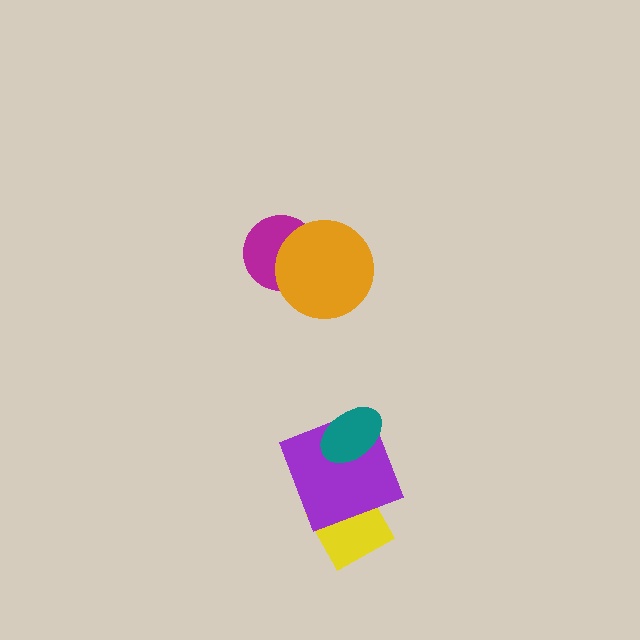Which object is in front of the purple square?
The teal ellipse is in front of the purple square.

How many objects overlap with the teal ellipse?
1 object overlaps with the teal ellipse.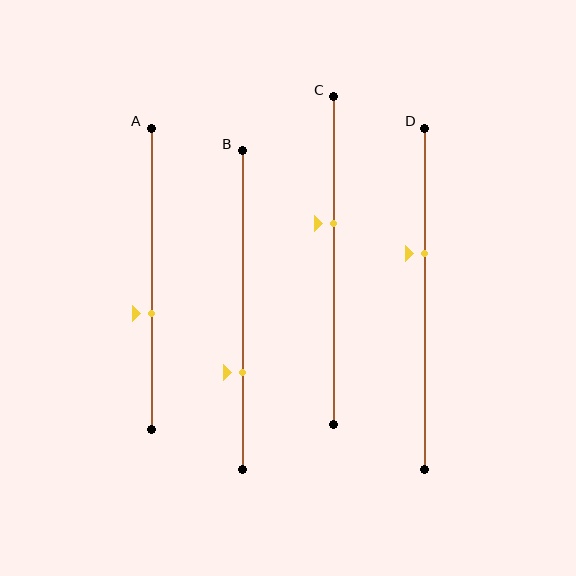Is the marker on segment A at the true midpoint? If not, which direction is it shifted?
No, the marker on segment A is shifted downward by about 11% of the segment length.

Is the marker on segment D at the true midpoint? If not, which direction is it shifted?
No, the marker on segment D is shifted upward by about 13% of the segment length.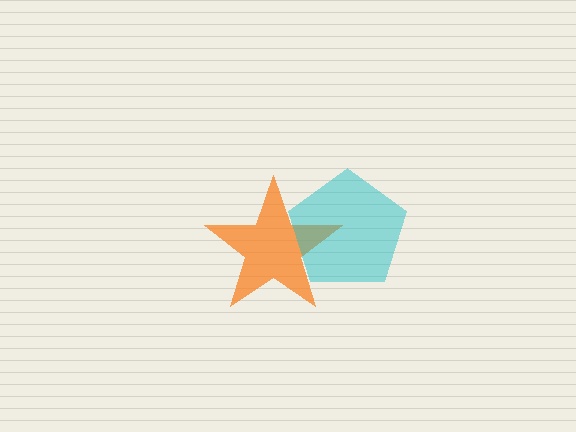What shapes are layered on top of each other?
The layered shapes are: an orange star, a cyan pentagon.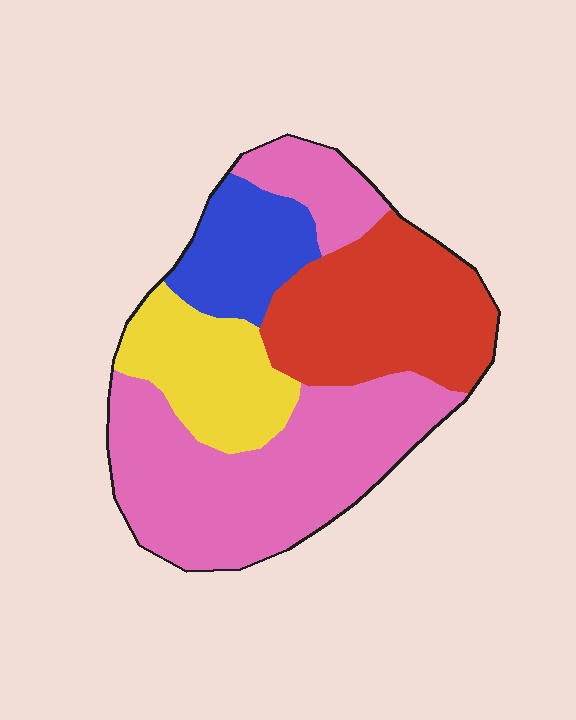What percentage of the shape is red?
Red covers roughly 25% of the shape.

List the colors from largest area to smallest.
From largest to smallest: pink, red, yellow, blue.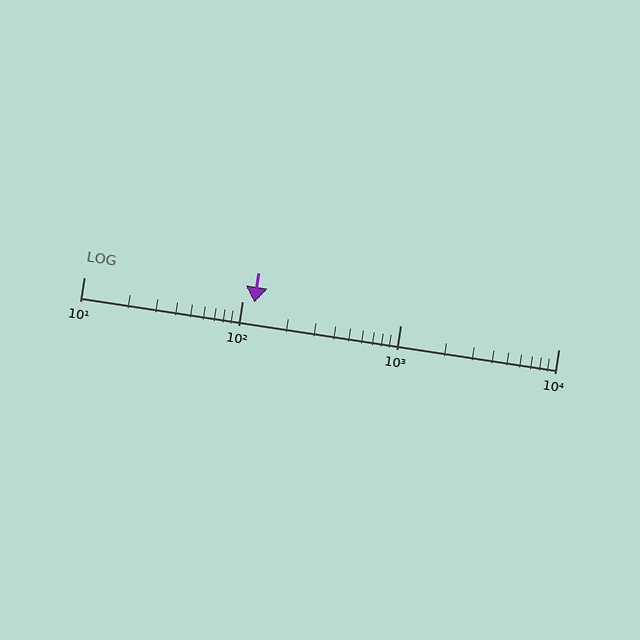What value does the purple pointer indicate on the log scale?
The pointer indicates approximately 120.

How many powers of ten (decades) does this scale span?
The scale spans 3 decades, from 10 to 10000.